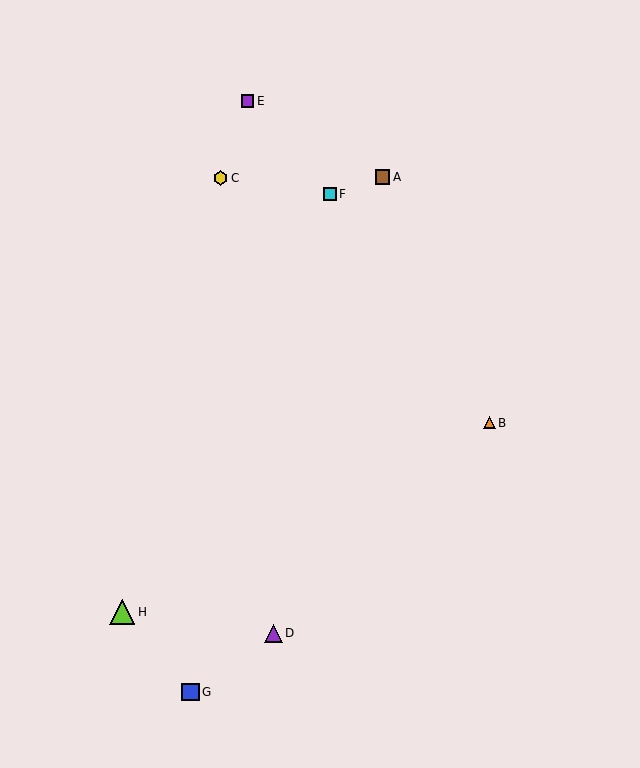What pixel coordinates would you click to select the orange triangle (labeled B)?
Click at (489, 423) to select the orange triangle B.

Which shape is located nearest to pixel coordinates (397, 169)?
The brown square (labeled A) at (382, 177) is nearest to that location.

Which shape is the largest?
The lime triangle (labeled H) is the largest.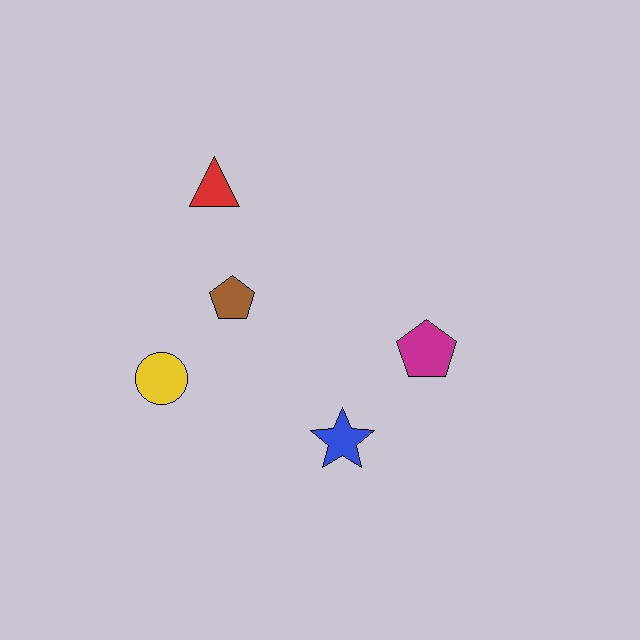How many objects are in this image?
There are 5 objects.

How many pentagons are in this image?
There are 2 pentagons.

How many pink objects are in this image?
There are no pink objects.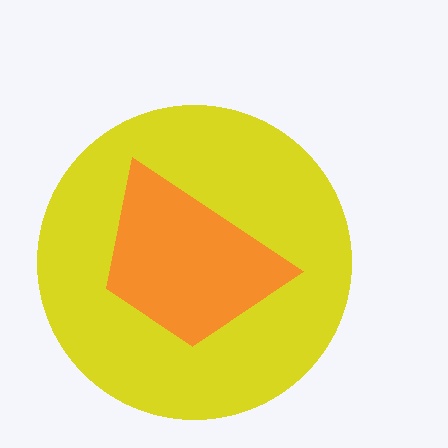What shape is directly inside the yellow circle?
The orange trapezoid.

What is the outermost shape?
The yellow circle.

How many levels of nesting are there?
2.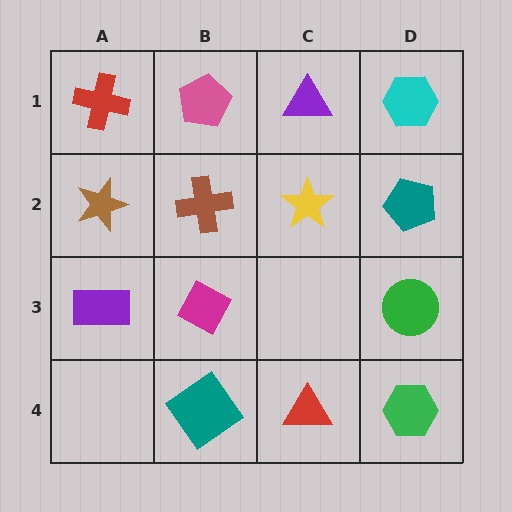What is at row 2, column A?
A brown star.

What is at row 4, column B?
A teal diamond.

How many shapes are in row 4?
3 shapes.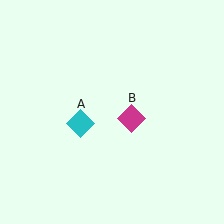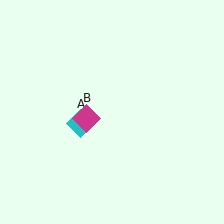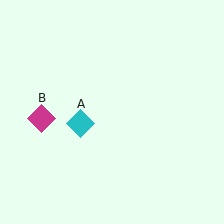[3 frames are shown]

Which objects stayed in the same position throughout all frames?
Cyan diamond (object A) remained stationary.